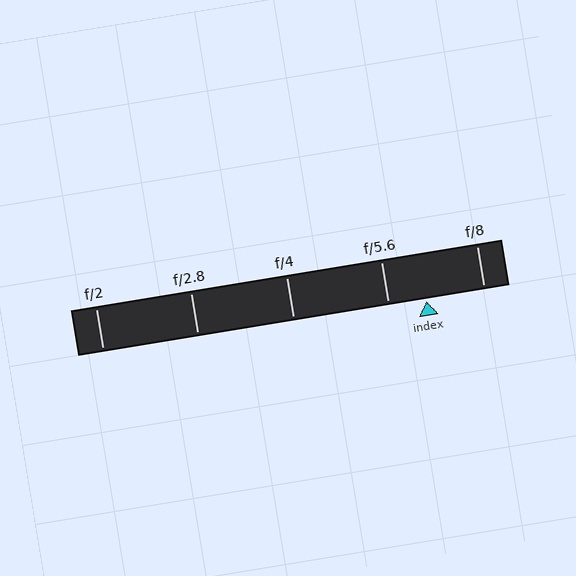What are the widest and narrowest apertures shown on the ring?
The widest aperture shown is f/2 and the narrowest is f/8.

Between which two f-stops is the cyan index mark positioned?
The index mark is between f/5.6 and f/8.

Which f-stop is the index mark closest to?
The index mark is closest to f/5.6.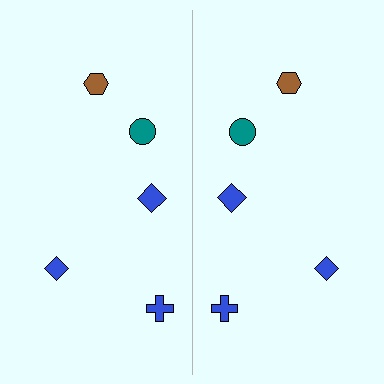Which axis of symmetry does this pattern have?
The pattern has a vertical axis of symmetry running through the center of the image.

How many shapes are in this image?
There are 10 shapes in this image.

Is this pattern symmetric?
Yes, this pattern has bilateral (reflection) symmetry.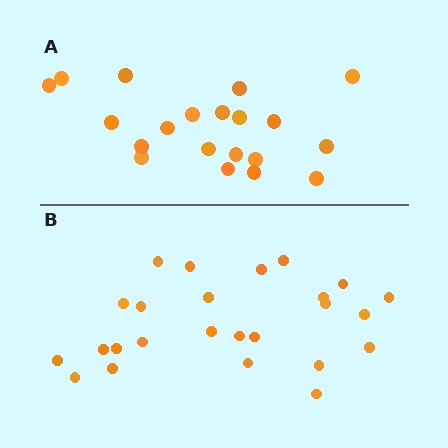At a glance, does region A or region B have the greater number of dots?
Region B (the bottom region) has more dots.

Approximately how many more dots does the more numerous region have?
Region B has about 5 more dots than region A.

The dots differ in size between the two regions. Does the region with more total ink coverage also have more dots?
No. Region A has more total ink coverage because its dots are larger, but region B actually contains more individual dots. Total area can be misleading — the number of items is what matters here.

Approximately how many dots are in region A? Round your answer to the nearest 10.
About 20 dots.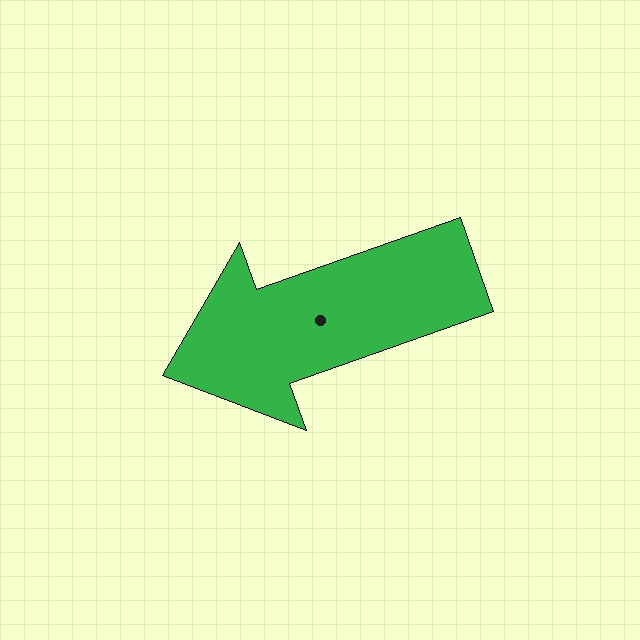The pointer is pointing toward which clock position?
Roughly 8 o'clock.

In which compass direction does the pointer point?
West.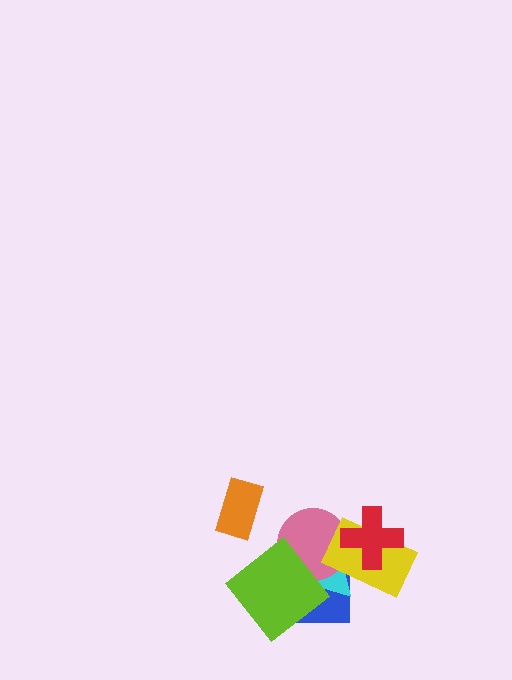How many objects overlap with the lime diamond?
3 objects overlap with the lime diamond.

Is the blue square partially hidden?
Yes, it is partially covered by another shape.